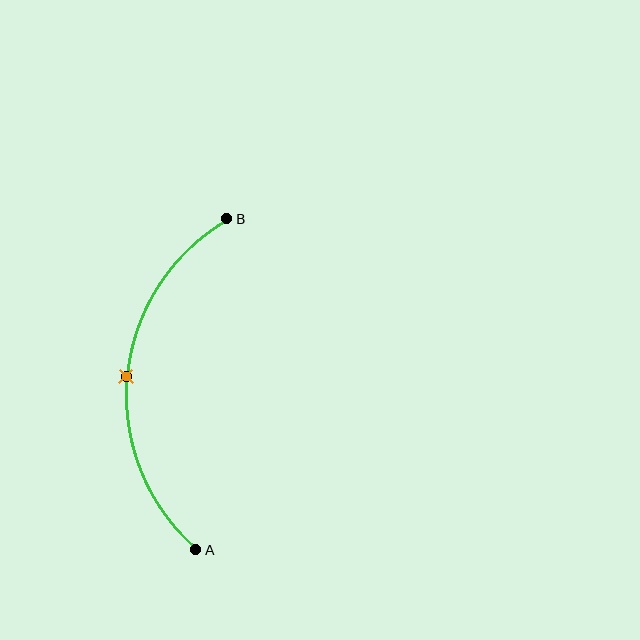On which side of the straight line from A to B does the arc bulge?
The arc bulges to the left of the straight line connecting A and B.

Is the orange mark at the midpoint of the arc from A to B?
Yes. The orange mark lies on the arc at equal arc-length from both A and B — it is the arc midpoint.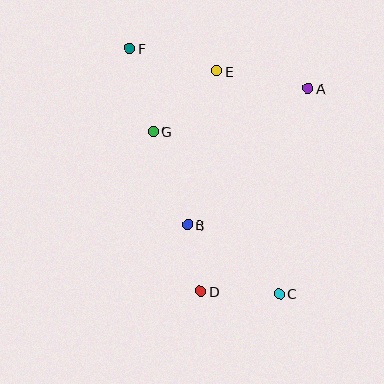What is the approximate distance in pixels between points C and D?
The distance between C and D is approximately 78 pixels.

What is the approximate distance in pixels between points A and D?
The distance between A and D is approximately 230 pixels.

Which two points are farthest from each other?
Points C and F are farthest from each other.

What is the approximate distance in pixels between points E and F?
The distance between E and F is approximately 90 pixels.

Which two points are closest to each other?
Points B and D are closest to each other.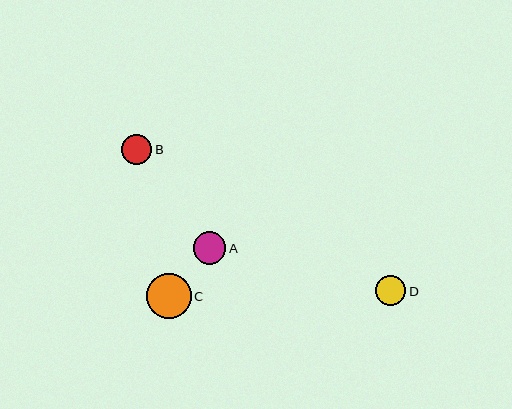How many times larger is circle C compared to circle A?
Circle C is approximately 1.4 times the size of circle A.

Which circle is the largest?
Circle C is the largest with a size of approximately 45 pixels.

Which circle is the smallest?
Circle D is the smallest with a size of approximately 30 pixels.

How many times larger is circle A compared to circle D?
Circle A is approximately 1.1 times the size of circle D.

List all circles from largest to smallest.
From largest to smallest: C, A, B, D.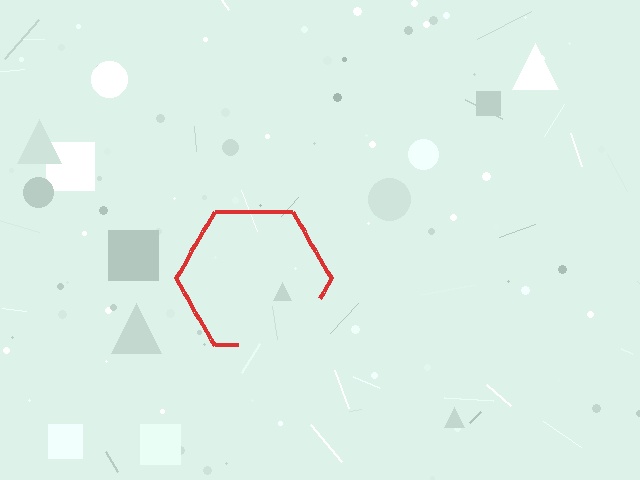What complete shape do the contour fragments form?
The contour fragments form a hexagon.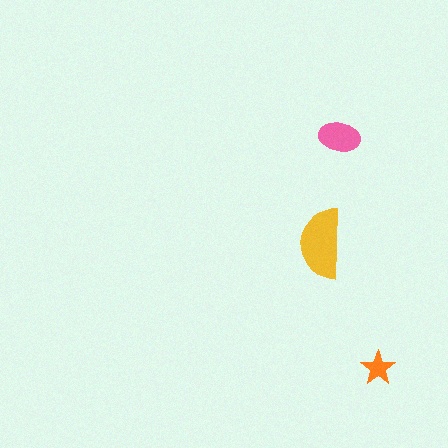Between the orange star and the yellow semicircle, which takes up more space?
The yellow semicircle.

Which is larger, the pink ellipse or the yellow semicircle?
The yellow semicircle.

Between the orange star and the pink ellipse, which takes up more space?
The pink ellipse.